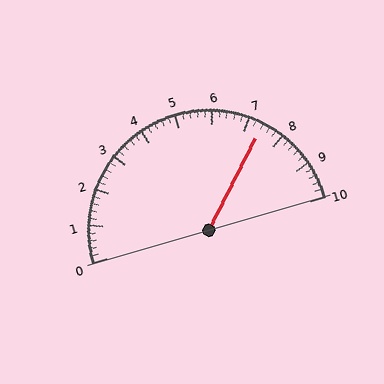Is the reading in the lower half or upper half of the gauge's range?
The reading is in the upper half of the range (0 to 10).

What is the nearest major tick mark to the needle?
The nearest major tick mark is 7.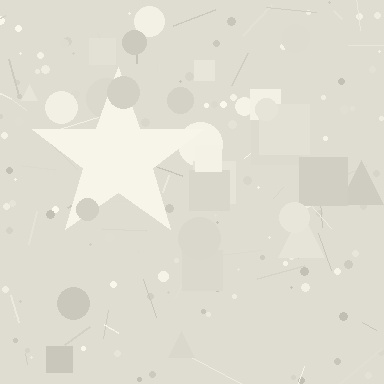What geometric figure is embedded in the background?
A star is embedded in the background.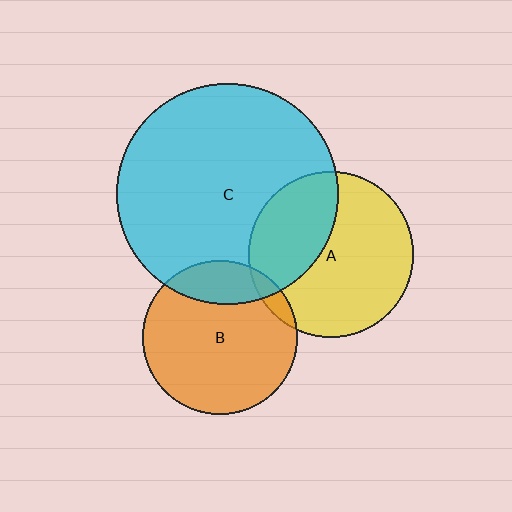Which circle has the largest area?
Circle C (cyan).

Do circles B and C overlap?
Yes.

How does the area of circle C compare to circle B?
Approximately 2.1 times.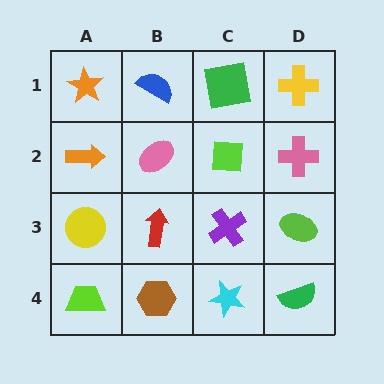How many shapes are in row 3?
4 shapes.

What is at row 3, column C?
A purple cross.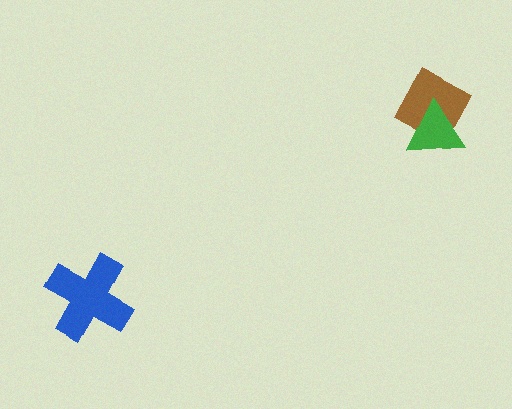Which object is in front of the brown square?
The green triangle is in front of the brown square.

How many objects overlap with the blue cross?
0 objects overlap with the blue cross.